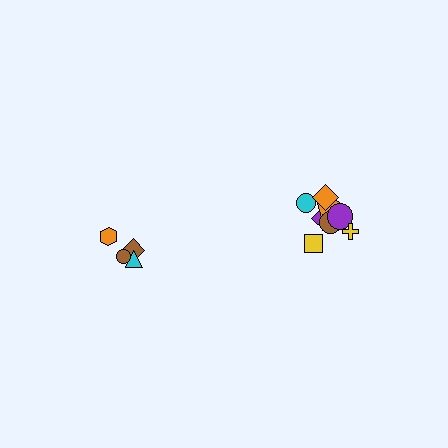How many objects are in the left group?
There are 4 objects.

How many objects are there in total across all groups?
There are 12 objects.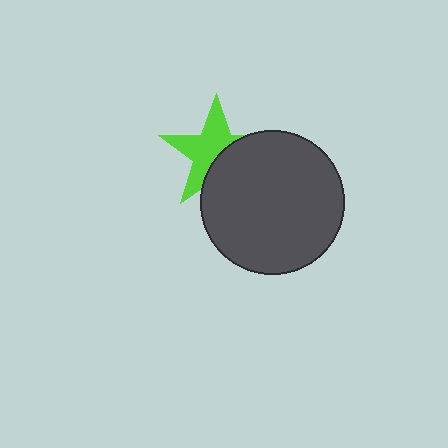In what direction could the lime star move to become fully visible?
The lime star could move toward the upper-left. That would shift it out from behind the dark gray circle entirely.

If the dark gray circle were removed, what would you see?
You would see the complete lime star.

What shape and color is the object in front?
The object in front is a dark gray circle.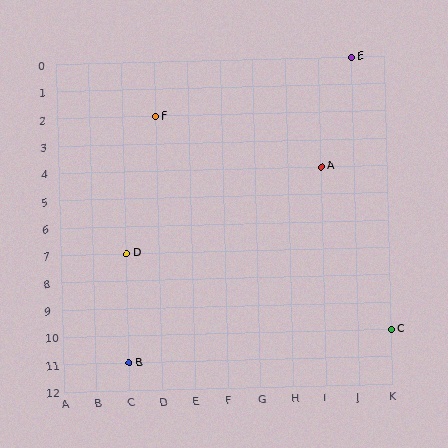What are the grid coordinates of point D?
Point D is at grid coordinates (C, 7).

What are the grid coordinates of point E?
Point E is at grid coordinates (J, 0).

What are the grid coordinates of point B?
Point B is at grid coordinates (C, 11).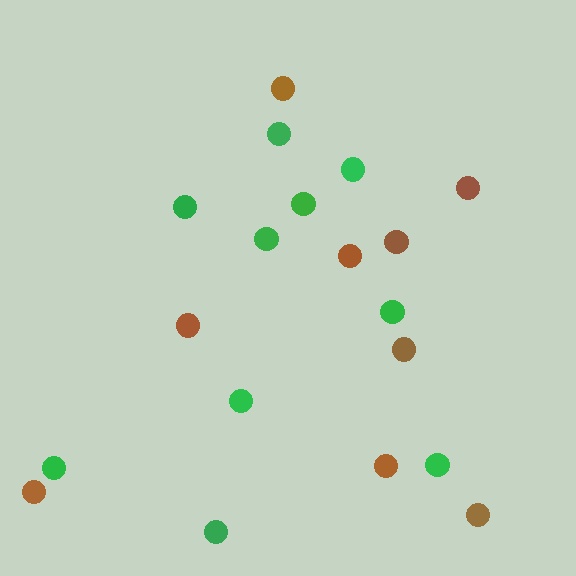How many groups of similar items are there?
There are 2 groups: one group of brown circles (9) and one group of green circles (10).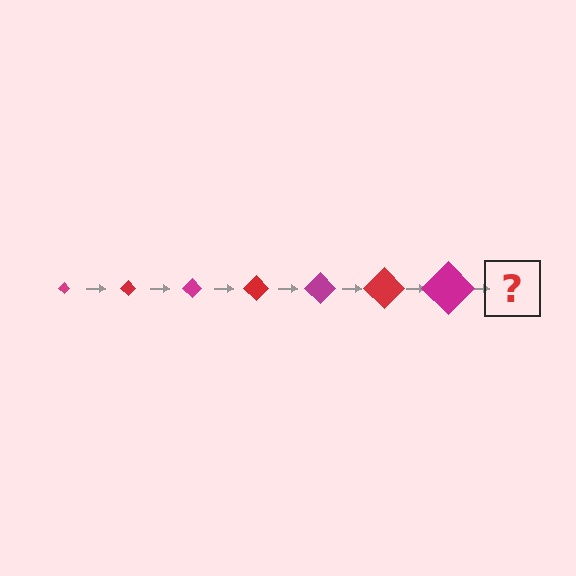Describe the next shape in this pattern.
It should be a red diamond, larger than the previous one.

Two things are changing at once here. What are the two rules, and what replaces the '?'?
The two rules are that the diamond grows larger each step and the color cycles through magenta and red. The '?' should be a red diamond, larger than the previous one.